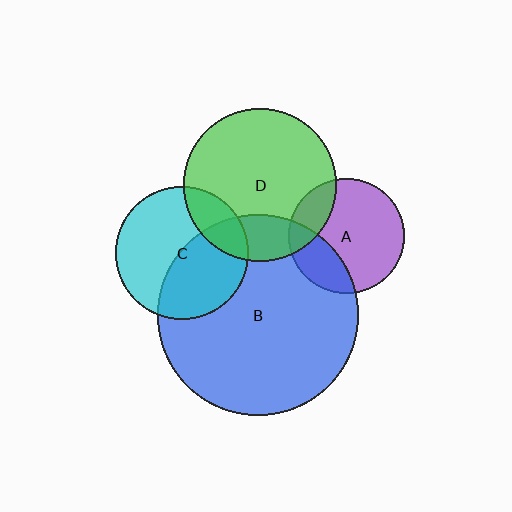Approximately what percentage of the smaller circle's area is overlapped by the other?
Approximately 20%.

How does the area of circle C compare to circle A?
Approximately 1.3 times.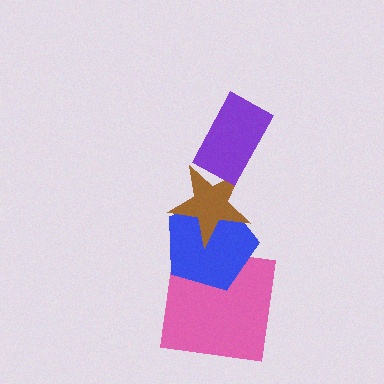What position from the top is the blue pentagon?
The blue pentagon is 3rd from the top.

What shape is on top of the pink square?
The blue pentagon is on top of the pink square.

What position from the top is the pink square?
The pink square is 4th from the top.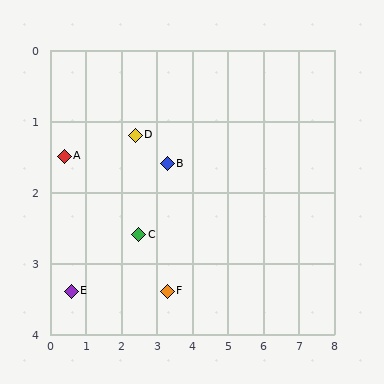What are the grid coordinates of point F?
Point F is at approximately (3.3, 3.4).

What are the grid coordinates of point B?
Point B is at approximately (3.3, 1.6).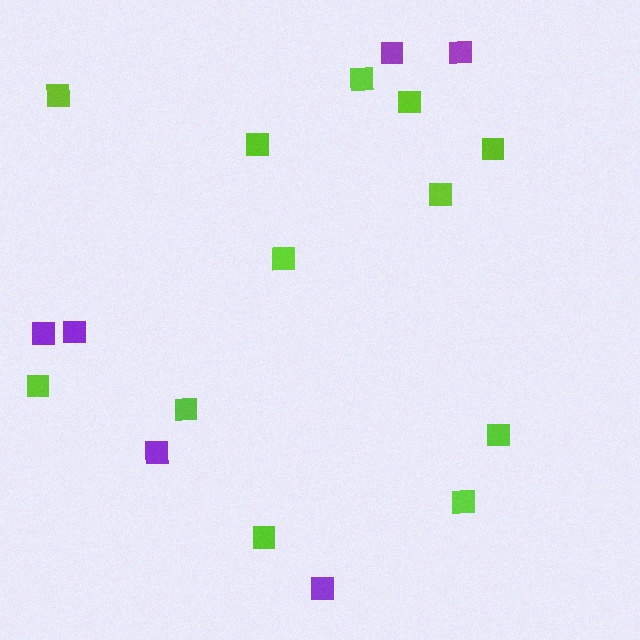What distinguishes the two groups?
There are 2 groups: one group of purple squares (6) and one group of lime squares (12).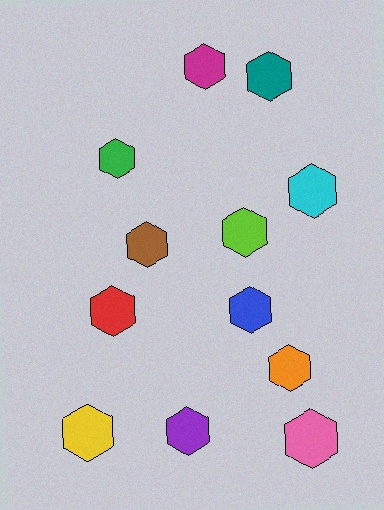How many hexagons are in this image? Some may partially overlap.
There are 12 hexagons.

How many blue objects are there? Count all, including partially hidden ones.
There is 1 blue object.